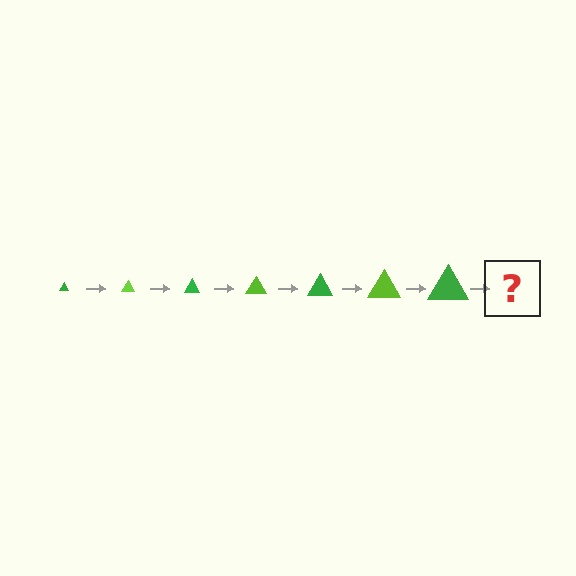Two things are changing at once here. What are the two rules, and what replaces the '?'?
The two rules are that the triangle grows larger each step and the color cycles through green and lime. The '?' should be a lime triangle, larger than the previous one.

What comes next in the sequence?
The next element should be a lime triangle, larger than the previous one.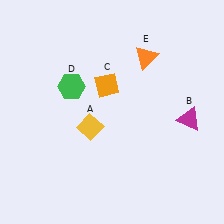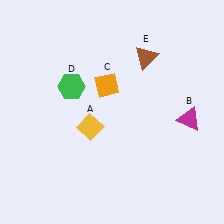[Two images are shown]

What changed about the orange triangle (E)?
In Image 1, E is orange. In Image 2, it changed to brown.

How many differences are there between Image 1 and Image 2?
There is 1 difference between the two images.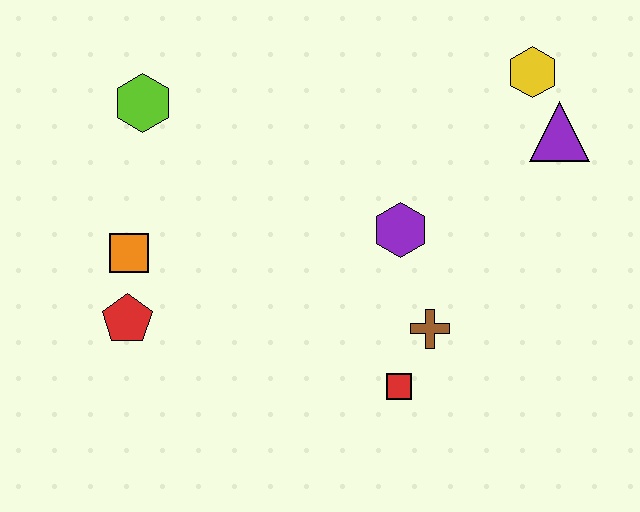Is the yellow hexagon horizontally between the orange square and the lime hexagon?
No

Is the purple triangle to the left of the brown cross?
No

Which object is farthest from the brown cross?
The lime hexagon is farthest from the brown cross.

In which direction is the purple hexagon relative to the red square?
The purple hexagon is above the red square.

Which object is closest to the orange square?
The red pentagon is closest to the orange square.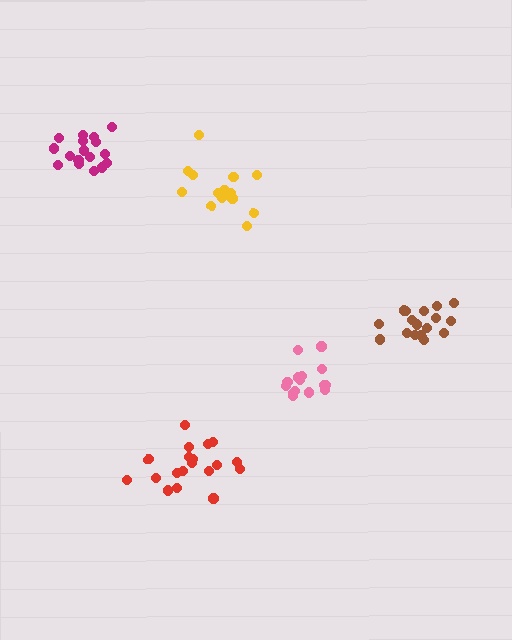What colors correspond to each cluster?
The clusters are colored: brown, yellow, pink, red, magenta.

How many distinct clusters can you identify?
There are 5 distinct clusters.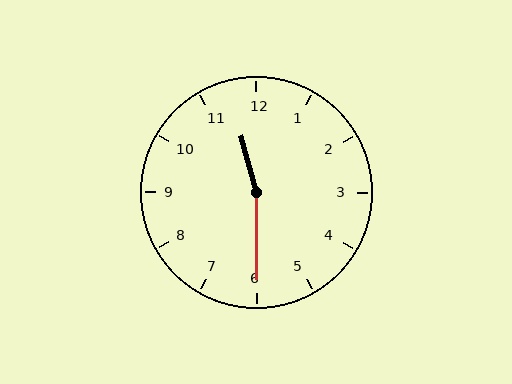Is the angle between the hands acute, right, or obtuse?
It is obtuse.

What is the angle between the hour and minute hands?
Approximately 165 degrees.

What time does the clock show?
11:30.